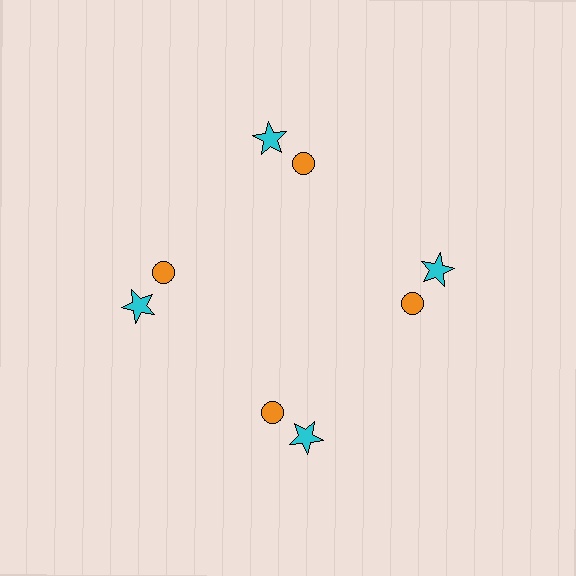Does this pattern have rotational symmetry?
Yes, this pattern has 4-fold rotational symmetry. It looks the same after rotating 90 degrees around the center.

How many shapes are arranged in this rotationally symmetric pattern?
There are 8 shapes, arranged in 4 groups of 2.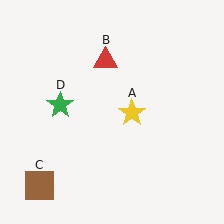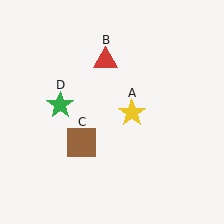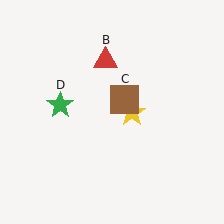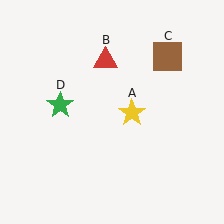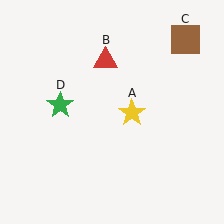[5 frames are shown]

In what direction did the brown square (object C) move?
The brown square (object C) moved up and to the right.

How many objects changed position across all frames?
1 object changed position: brown square (object C).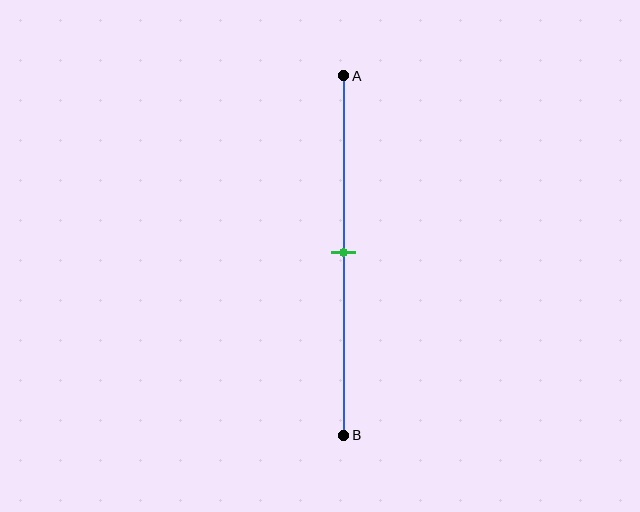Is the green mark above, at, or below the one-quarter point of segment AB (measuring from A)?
The green mark is below the one-quarter point of segment AB.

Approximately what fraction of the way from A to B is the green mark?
The green mark is approximately 50% of the way from A to B.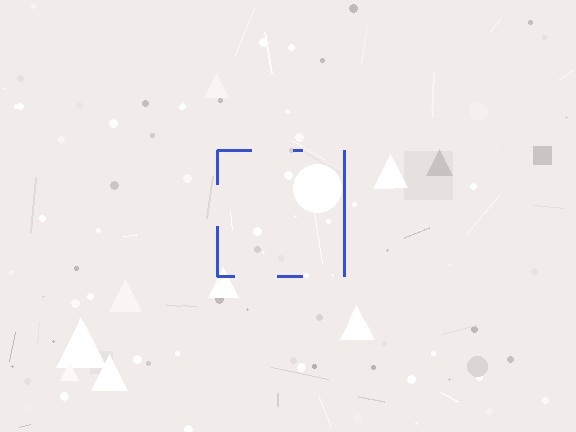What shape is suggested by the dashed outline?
The dashed outline suggests a square.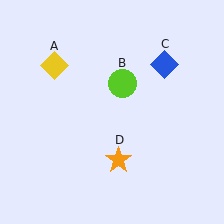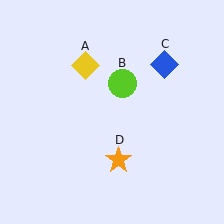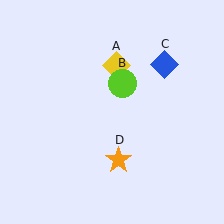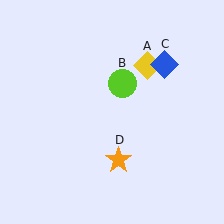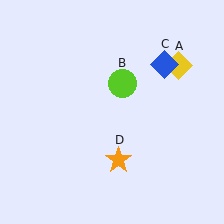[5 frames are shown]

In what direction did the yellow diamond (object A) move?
The yellow diamond (object A) moved right.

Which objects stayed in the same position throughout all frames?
Lime circle (object B) and blue diamond (object C) and orange star (object D) remained stationary.